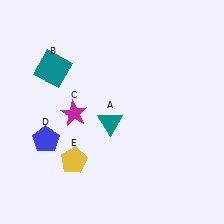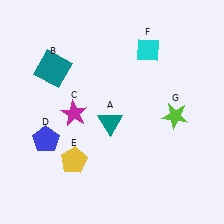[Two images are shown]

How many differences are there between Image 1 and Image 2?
There are 2 differences between the two images.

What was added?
A cyan diamond (F), a lime star (G) were added in Image 2.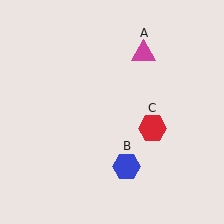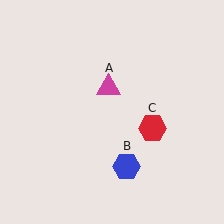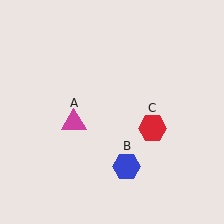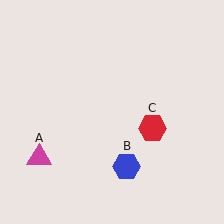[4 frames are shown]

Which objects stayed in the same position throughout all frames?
Blue hexagon (object B) and red hexagon (object C) remained stationary.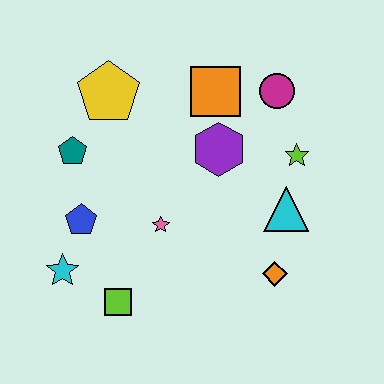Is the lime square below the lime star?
Yes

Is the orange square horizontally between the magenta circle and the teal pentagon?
Yes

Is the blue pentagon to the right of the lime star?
No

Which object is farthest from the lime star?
The cyan star is farthest from the lime star.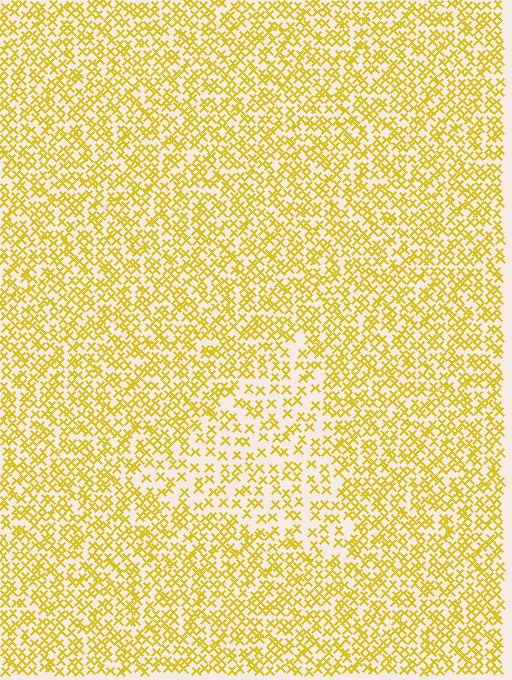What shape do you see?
I see a triangle.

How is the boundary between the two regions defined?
The boundary is defined by a change in element density (approximately 1.8x ratio). All elements are the same color, size, and shape.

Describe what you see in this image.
The image contains small yellow elements arranged at two different densities. A triangle-shaped region is visible where the elements are less densely packed than the surrounding area.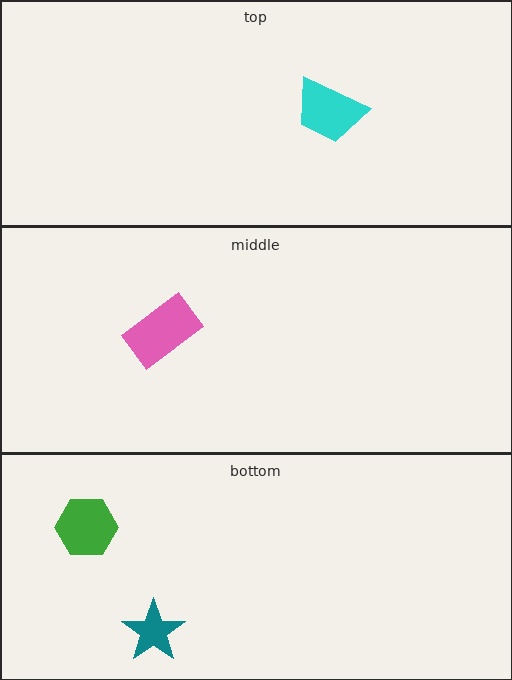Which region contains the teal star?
The bottom region.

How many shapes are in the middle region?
1.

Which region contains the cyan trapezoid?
The top region.